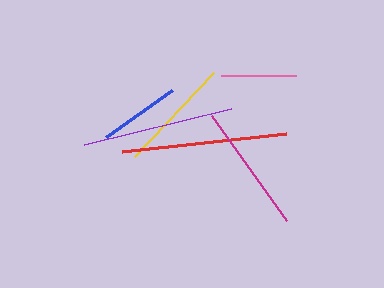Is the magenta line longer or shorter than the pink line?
The magenta line is longer than the pink line.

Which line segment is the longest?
The red line is the longest at approximately 164 pixels.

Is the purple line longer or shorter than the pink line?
The purple line is longer than the pink line.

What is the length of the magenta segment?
The magenta segment is approximately 129 pixels long.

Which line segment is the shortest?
The pink line is the shortest at approximately 74 pixels.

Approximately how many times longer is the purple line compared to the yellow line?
The purple line is approximately 1.3 times the length of the yellow line.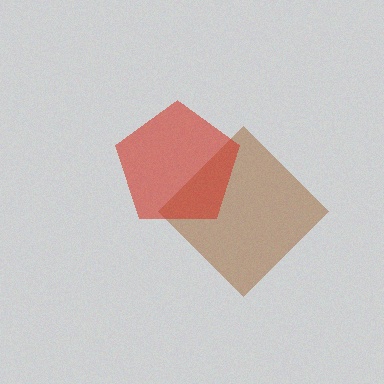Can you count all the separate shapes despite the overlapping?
Yes, there are 2 separate shapes.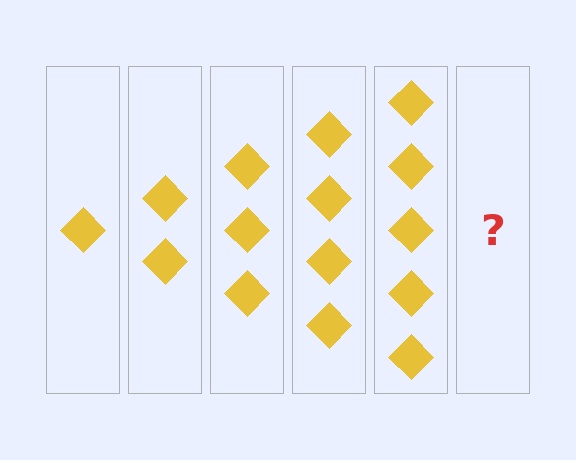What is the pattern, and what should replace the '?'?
The pattern is that each step adds one more diamond. The '?' should be 6 diamonds.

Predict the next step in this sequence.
The next step is 6 diamonds.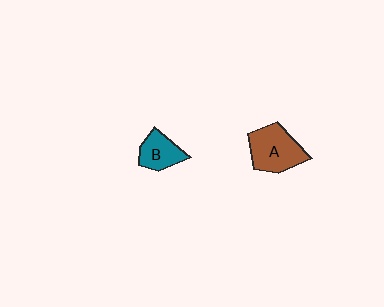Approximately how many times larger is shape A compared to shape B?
Approximately 1.6 times.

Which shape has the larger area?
Shape A (brown).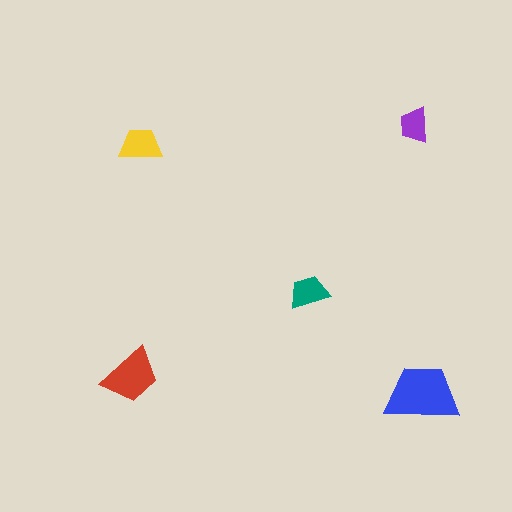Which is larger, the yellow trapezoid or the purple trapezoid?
The yellow one.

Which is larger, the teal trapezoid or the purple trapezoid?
The teal one.